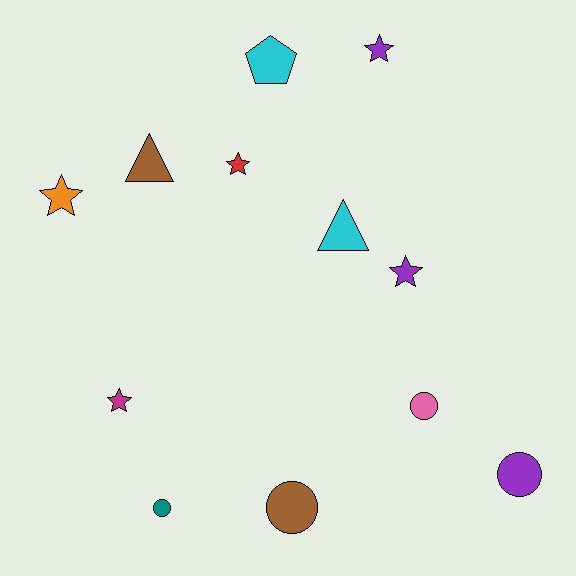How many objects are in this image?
There are 12 objects.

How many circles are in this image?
There are 4 circles.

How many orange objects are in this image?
There is 1 orange object.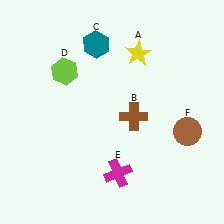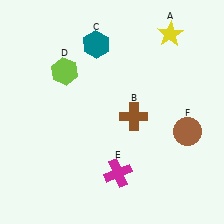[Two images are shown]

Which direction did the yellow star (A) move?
The yellow star (A) moved right.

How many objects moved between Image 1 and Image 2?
1 object moved between the two images.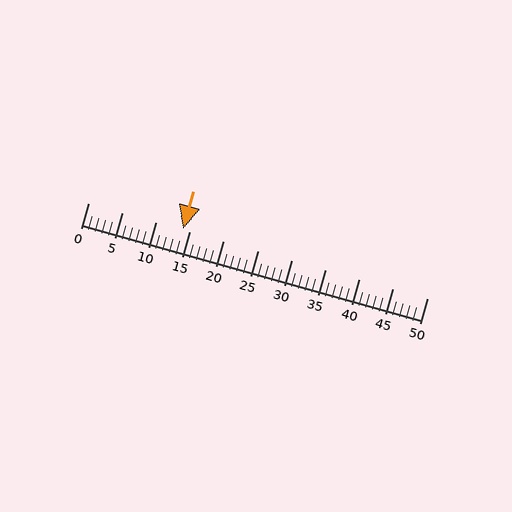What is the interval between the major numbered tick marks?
The major tick marks are spaced 5 units apart.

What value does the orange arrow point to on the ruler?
The orange arrow points to approximately 14.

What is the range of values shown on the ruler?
The ruler shows values from 0 to 50.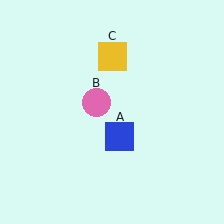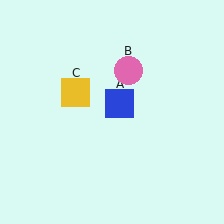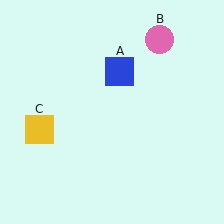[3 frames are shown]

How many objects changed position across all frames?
3 objects changed position: blue square (object A), pink circle (object B), yellow square (object C).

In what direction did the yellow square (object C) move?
The yellow square (object C) moved down and to the left.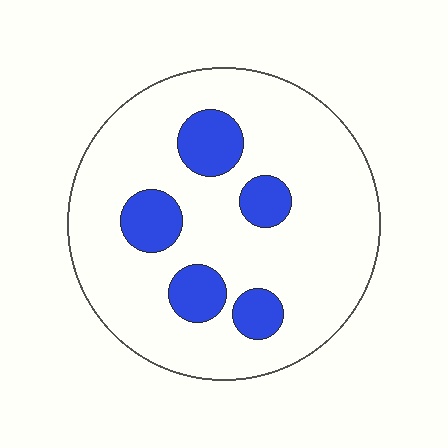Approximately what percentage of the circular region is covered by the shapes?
Approximately 20%.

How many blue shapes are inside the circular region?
5.